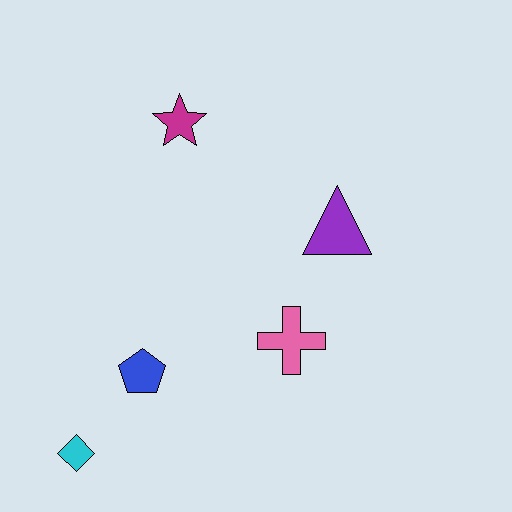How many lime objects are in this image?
There are no lime objects.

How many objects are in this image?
There are 5 objects.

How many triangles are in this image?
There is 1 triangle.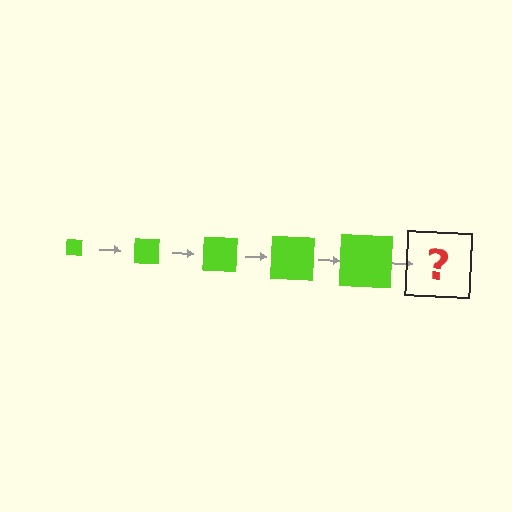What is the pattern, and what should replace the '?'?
The pattern is that the square gets progressively larger each step. The '?' should be a lime square, larger than the previous one.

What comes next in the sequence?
The next element should be a lime square, larger than the previous one.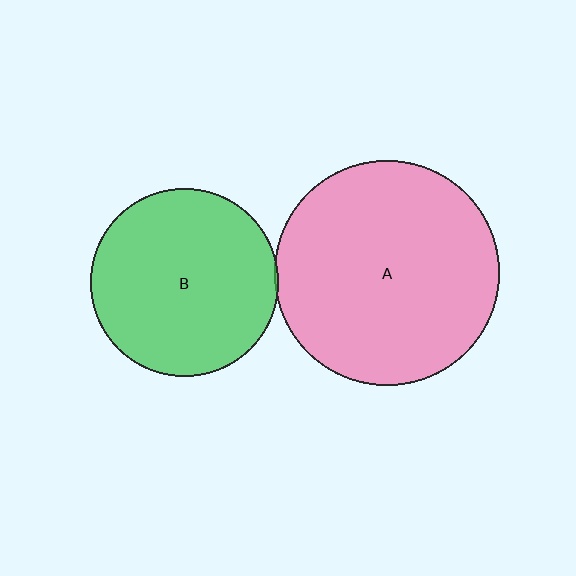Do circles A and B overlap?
Yes.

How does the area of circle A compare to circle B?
Approximately 1.4 times.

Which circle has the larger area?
Circle A (pink).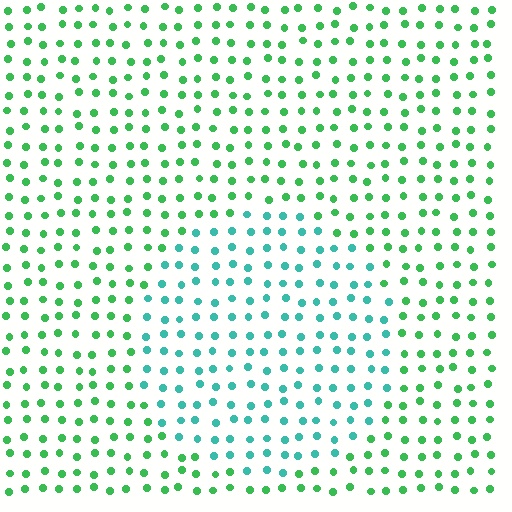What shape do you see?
I see a circle.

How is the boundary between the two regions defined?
The boundary is defined purely by a slight shift in hue (about 40 degrees). Spacing, size, and orientation are identical on both sides.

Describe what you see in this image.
The image is filled with small green elements in a uniform arrangement. A circle-shaped region is visible where the elements are tinted to a slightly different hue, forming a subtle color boundary.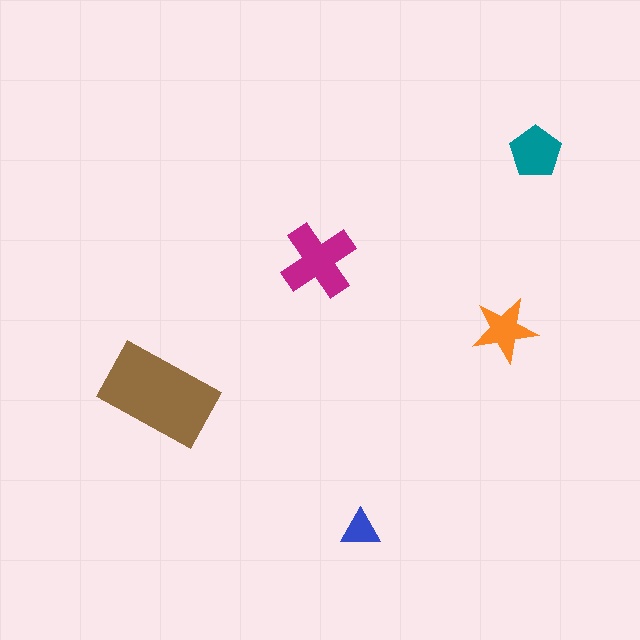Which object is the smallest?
The blue triangle.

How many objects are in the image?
There are 5 objects in the image.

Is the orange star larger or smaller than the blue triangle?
Larger.